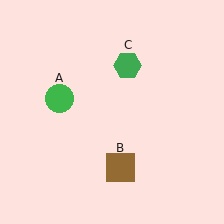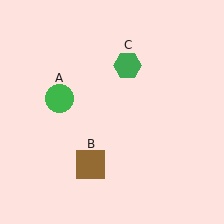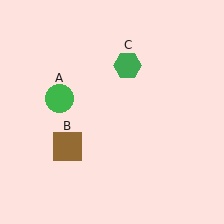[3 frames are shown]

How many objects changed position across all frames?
1 object changed position: brown square (object B).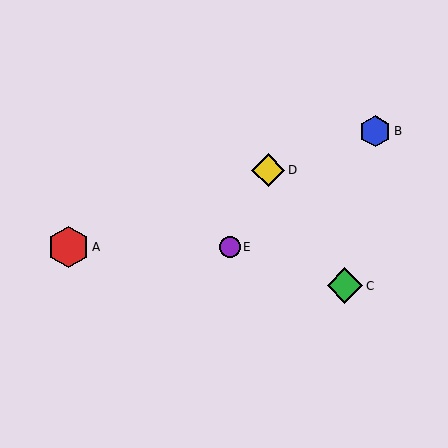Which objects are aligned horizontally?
Objects A, E are aligned horizontally.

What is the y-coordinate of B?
Object B is at y≈131.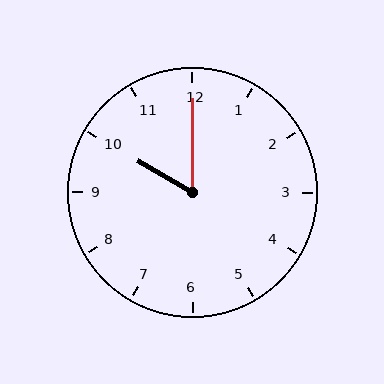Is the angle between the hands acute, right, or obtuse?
It is acute.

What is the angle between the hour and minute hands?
Approximately 60 degrees.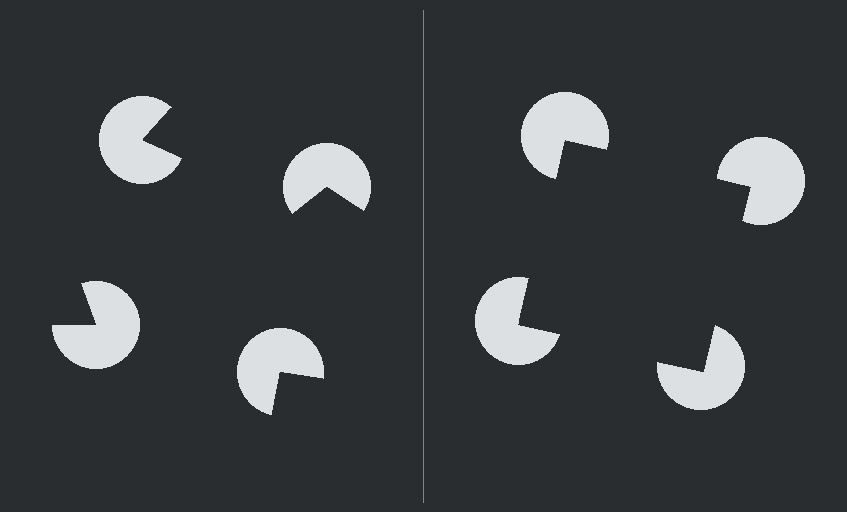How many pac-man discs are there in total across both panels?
8 — 4 on each side.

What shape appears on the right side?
An illusory square.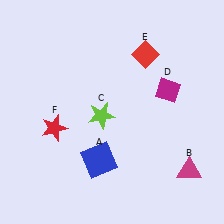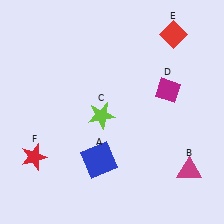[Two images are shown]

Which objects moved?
The objects that moved are: the red diamond (E), the red star (F).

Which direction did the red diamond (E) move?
The red diamond (E) moved right.